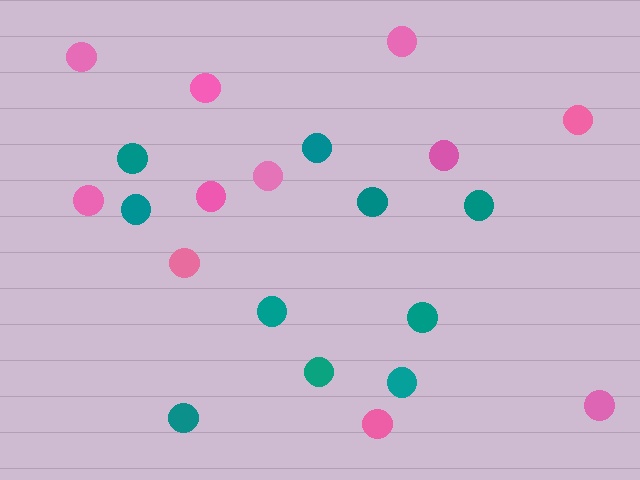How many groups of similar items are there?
There are 2 groups: one group of teal circles (10) and one group of pink circles (11).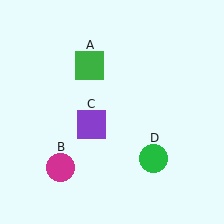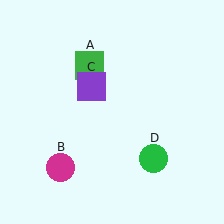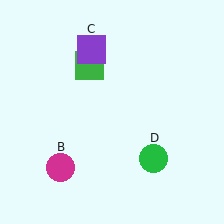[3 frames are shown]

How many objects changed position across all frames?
1 object changed position: purple square (object C).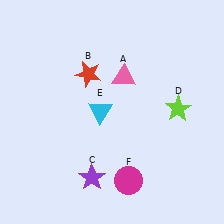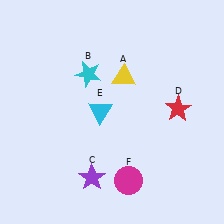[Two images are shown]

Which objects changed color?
A changed from pink to yellow. B changed from red to cyan. D changed from lime to red.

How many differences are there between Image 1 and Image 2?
There are 3 differences between the two images.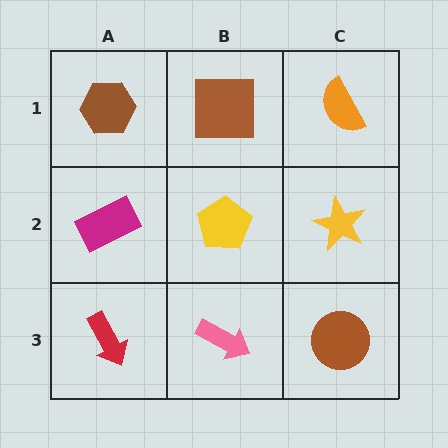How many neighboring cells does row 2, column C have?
3.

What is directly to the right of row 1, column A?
A brown square.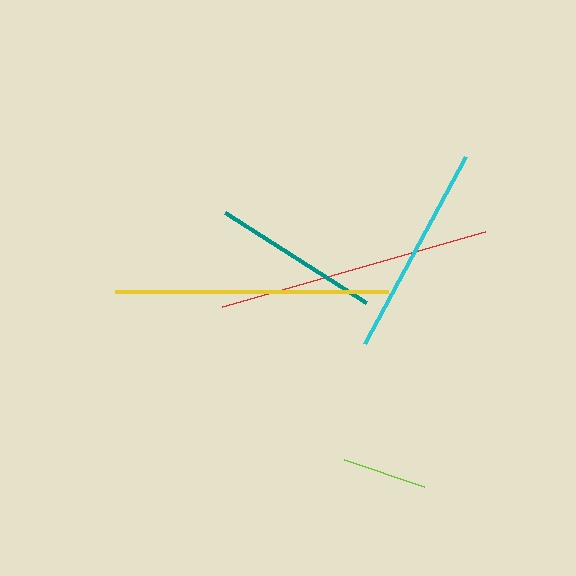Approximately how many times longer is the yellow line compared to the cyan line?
The yellow line is approximately 1.3 times the length of the cyan line.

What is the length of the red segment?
The red segment is approximately 274 pixels long.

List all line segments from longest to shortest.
From longest to shortest: red, yellow, cyan, teal, lime.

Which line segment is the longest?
The red line is the longest at approximately 274 pixels.